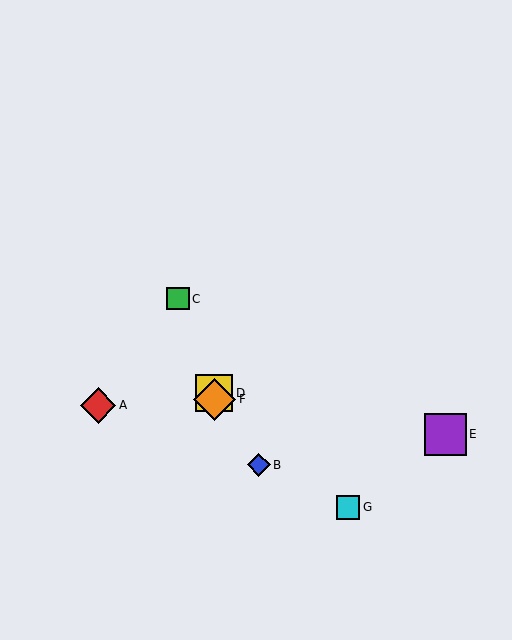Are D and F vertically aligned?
Yes, both are at x≈214.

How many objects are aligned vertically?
2 objects (D, F) are aligned vertically.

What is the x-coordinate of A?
Object A is at x≈98.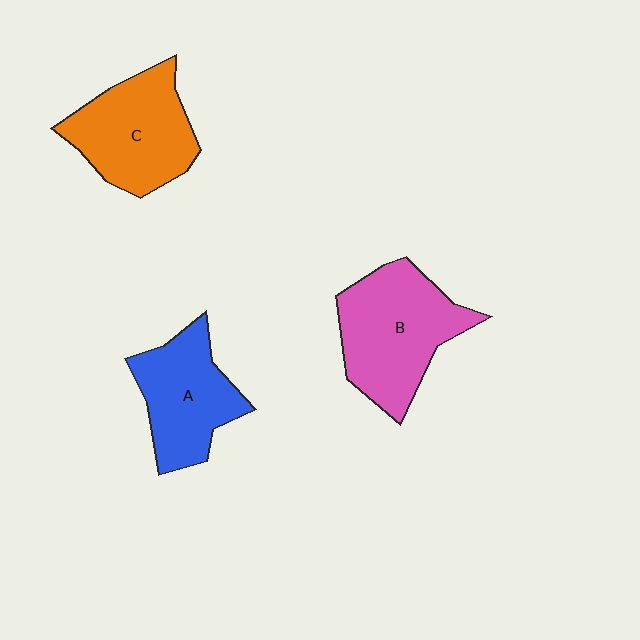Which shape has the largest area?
Shape B (pink).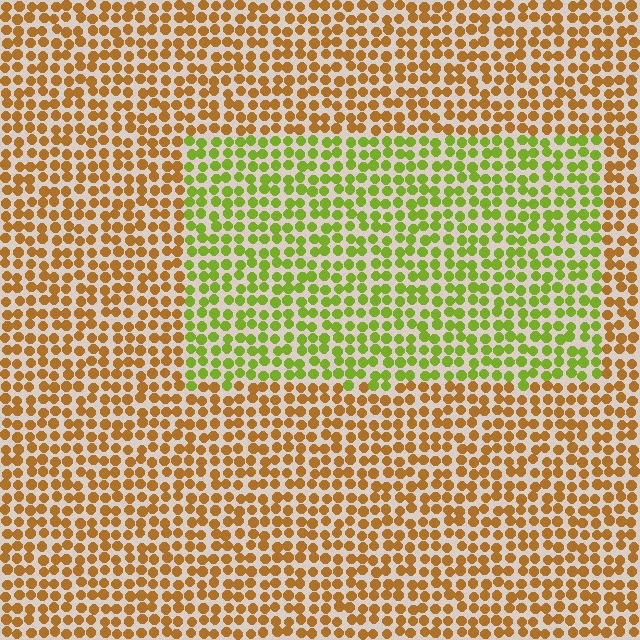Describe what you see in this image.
The image is filled with small brown elements in a uniform arrangement. A rectangle-shaped region is visible where the elements are tinted to a slightly different hue, forming a subtle color boundary.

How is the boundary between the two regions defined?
The boundary is defined purely by a slight shift in hue (about 52 degrees). Spacing, size, and orientation are identical on both sides.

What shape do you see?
I see a rectangle.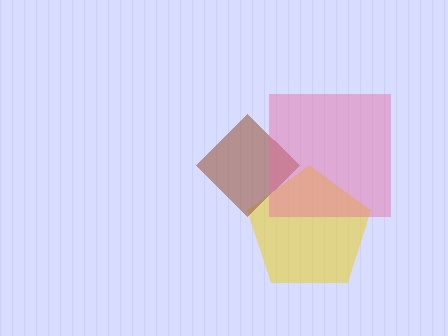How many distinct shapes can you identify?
There are 3 distinct shapes: a yellow pentagon, a brown diamond, a pink square.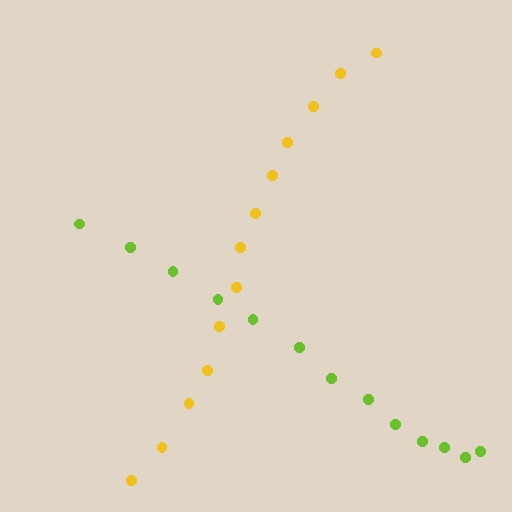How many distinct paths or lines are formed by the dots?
There are 2 distinct paths.